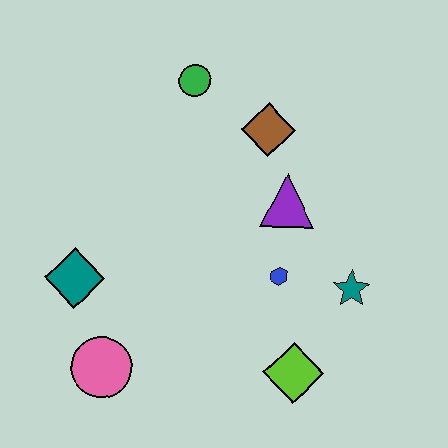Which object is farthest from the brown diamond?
The pink circle is farthest from the brown diamond.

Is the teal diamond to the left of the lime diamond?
Yes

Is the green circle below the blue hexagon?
No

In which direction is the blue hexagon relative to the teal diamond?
The blue hexagon is to the right of the teal diamond.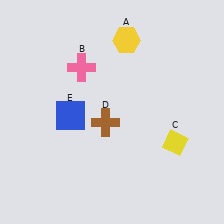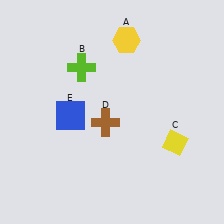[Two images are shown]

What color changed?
The cross (B) changed from pink in Image 1 to lime in Image 2.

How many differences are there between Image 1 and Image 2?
There is 1 difference between the two images.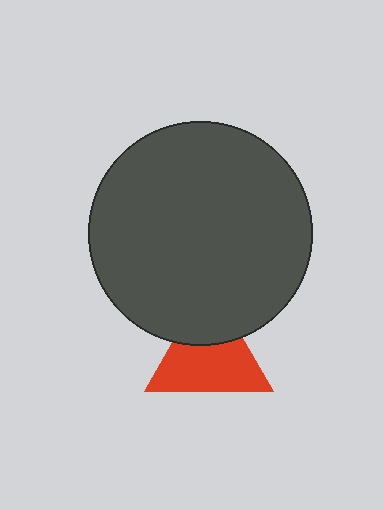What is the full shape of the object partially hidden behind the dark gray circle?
The partially hidden object is a red triangle.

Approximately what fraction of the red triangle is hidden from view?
Roughly 33% of the red triangle is hidden behind the dark gray circle.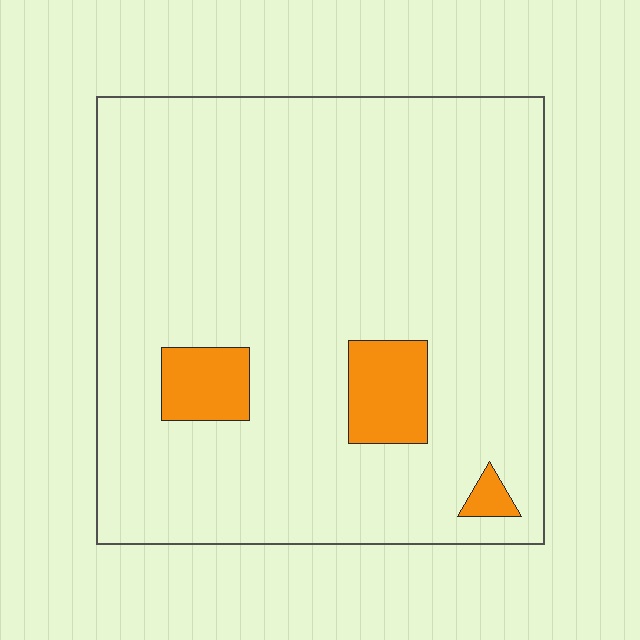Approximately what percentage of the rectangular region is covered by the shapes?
Approximately 10%.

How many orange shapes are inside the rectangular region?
3.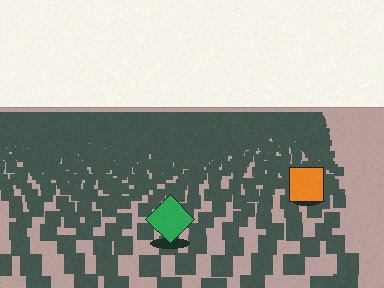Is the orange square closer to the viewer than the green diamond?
No. The green diamond is closer — you can tell from the texture gradient: the ground texture is coarser near it.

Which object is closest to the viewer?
The green diamond is closest. The texture marks near it are larger and more spread out.